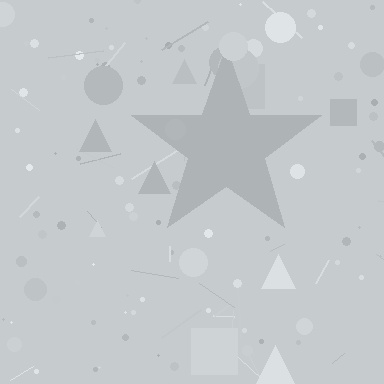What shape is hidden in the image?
A star is hidden in the image.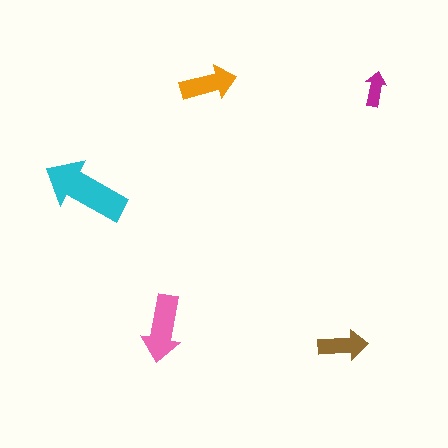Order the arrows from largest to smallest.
the cyan one, the pink one, the orange one, the brown one, the magenta one.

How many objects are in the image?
There are 5 objects in the image.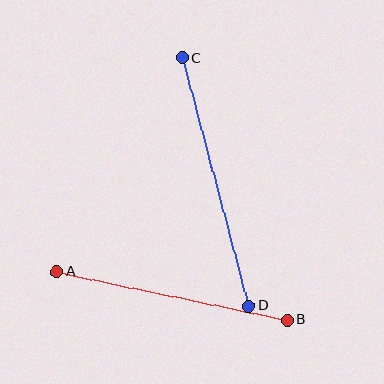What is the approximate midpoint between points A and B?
The midpoint is at approximately (172, 296) pixels.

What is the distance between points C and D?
The distance is approximately 257 pixels.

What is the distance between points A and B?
The distance is approximately 236 pixels.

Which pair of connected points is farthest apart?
Points C and D are farthest apart.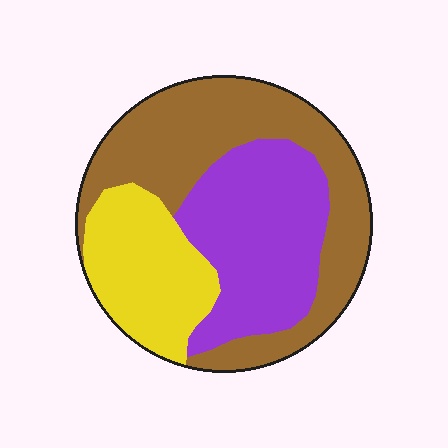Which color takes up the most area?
Brown, at roughly 45%.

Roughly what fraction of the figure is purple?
Purple takes up about one third (1/3) of the figure.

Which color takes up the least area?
Yellow, at roughly 25%.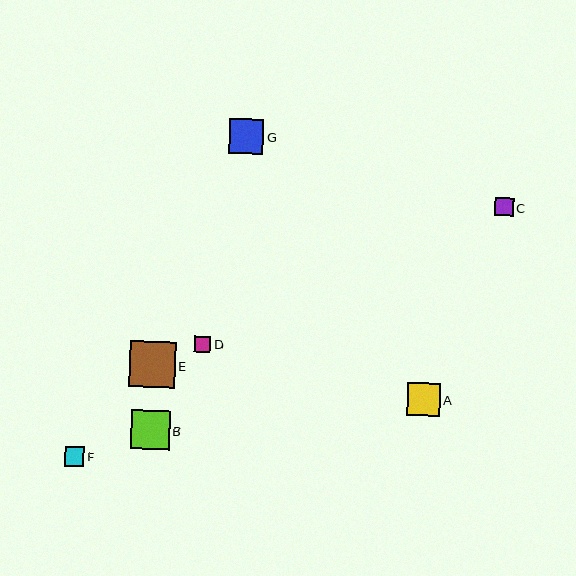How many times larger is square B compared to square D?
Square B is approximately 2.3 times the size of square D.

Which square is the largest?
Square E is the largest with a size of approximately 46 pixels.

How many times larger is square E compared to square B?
Square E is approximately 1.2 times the size of square B.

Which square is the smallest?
Square D is the smallest with a size of approximately 17 pixels.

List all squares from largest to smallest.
From largest to smallest: E, B, G, A, F, C, D.